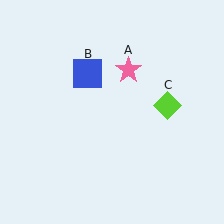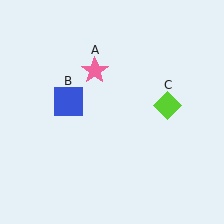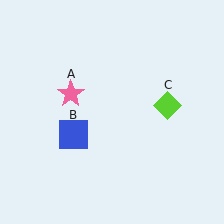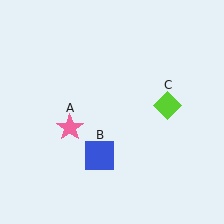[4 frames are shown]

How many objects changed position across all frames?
2 objects changed position: pink star (object A), blue square (object B).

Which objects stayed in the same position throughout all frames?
Lime diamond (object C) remained stationary.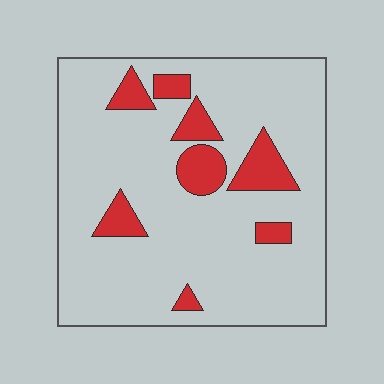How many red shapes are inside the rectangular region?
8.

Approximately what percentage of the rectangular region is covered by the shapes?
Approximately 15%.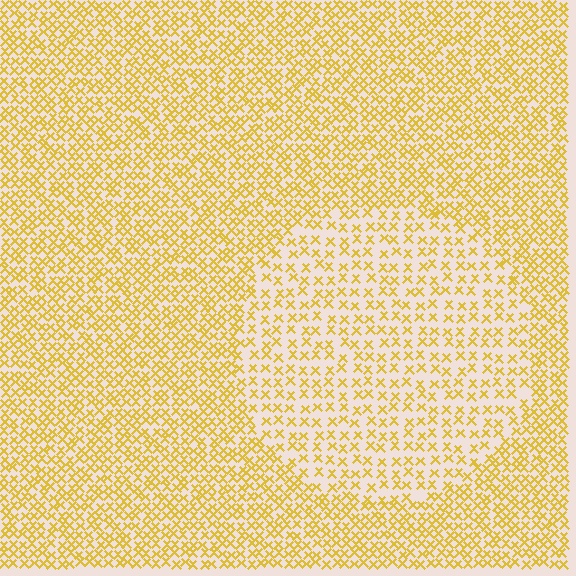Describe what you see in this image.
The image contains small yellow elements arranged at two different densities. A circle-shaped region is visible where the elements are less densely packed than the surrounding area.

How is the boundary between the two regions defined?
The boundary is defined by a change in element density (approximately 1.9x ratio). All elements are the same color, size, and shape.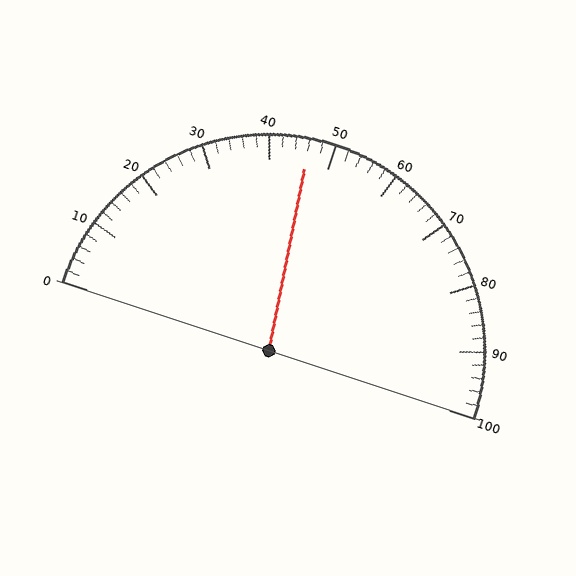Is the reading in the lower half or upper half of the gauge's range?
The reading is in the lower half of the range (0 to 100).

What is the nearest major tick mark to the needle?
The nearest major tick mark is 50.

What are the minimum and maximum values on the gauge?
The gauge ranges from 0 to 100.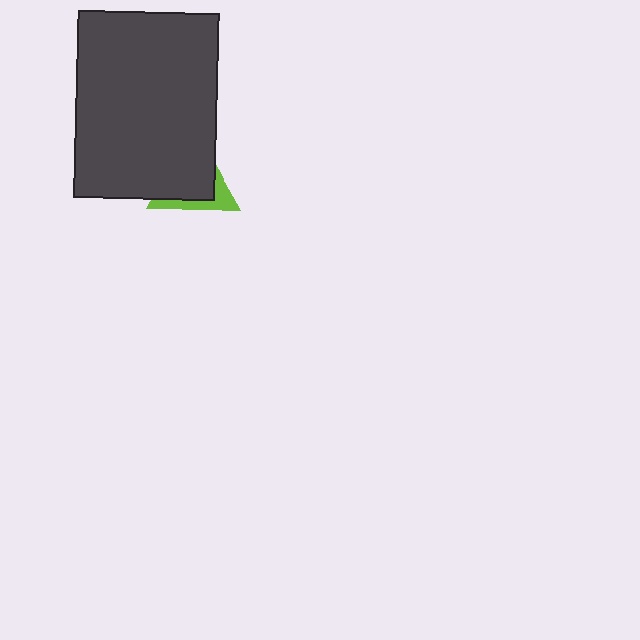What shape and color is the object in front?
The object in front is a dark gray rectangle.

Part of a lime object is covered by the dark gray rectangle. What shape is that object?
It is a triangle.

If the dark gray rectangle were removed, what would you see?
You would see the complete lime triangle.